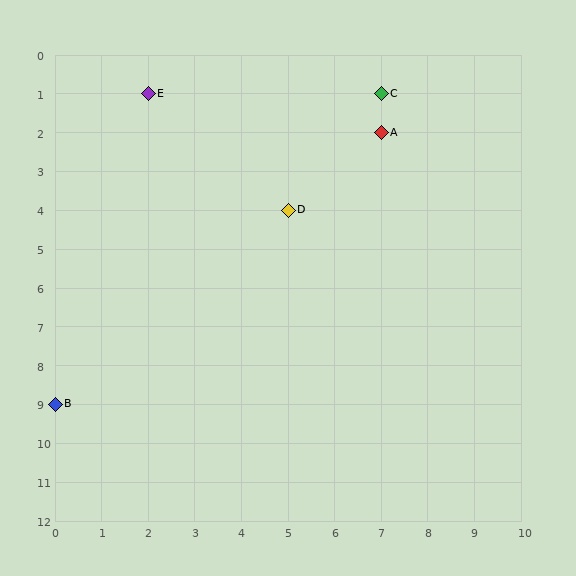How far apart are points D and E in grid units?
Points D and E are 3 columns and 3 rows apart (about 4.2 grid units diagonally).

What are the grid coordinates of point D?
Point D is at grid coordinates (5, 4).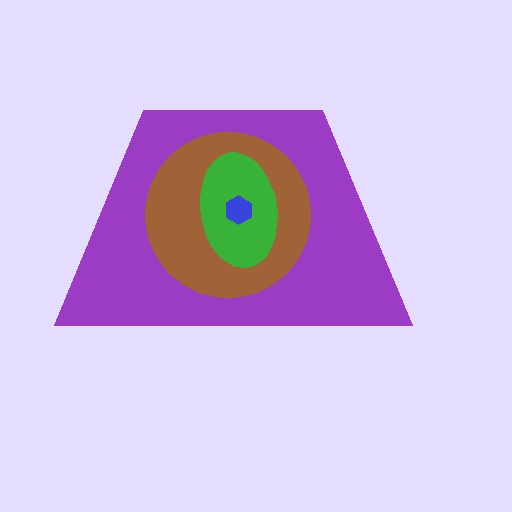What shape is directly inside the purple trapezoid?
The brown circle.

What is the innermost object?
The blue hexagon.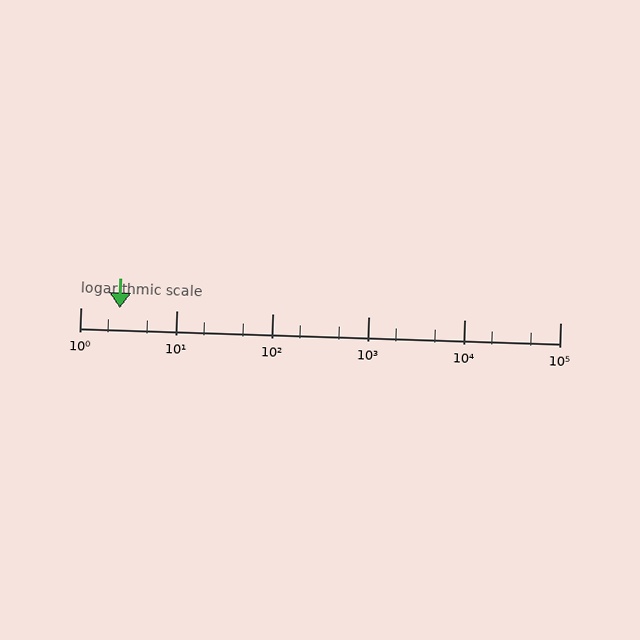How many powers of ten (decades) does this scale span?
The scale spans 5 decades, from 1 to 100000.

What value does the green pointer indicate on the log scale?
The pointer indicates approximately 2.6.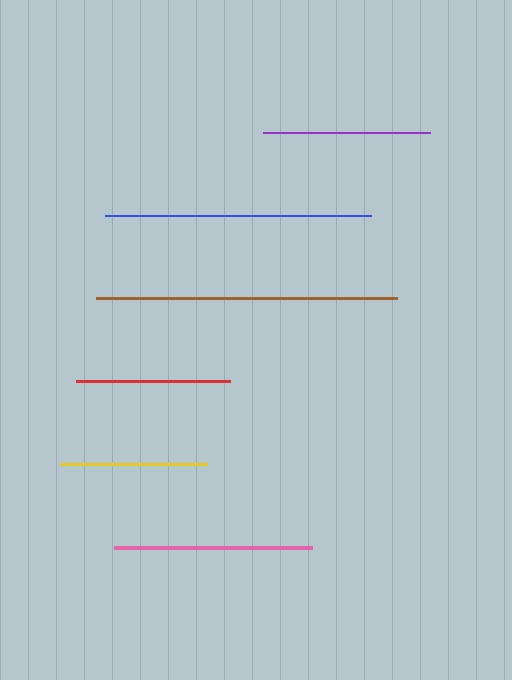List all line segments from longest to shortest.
From longest to shortest: brown, blue, pink, purple, red, yellow.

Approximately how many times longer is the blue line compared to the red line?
The blue line is approximately 1.7 times the length of the red line.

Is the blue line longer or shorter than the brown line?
The brown line is longer than the blue line.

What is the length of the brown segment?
The brown segment is approximately 301 pixels long.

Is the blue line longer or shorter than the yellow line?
The blue line is longer than the yellow line.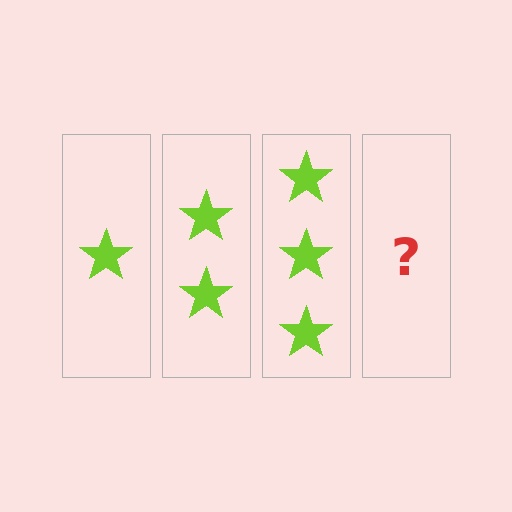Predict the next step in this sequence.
The next step is 4 stars.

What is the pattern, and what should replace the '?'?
The pattern is that each step adds one more star. The '?' should be 4 stars.